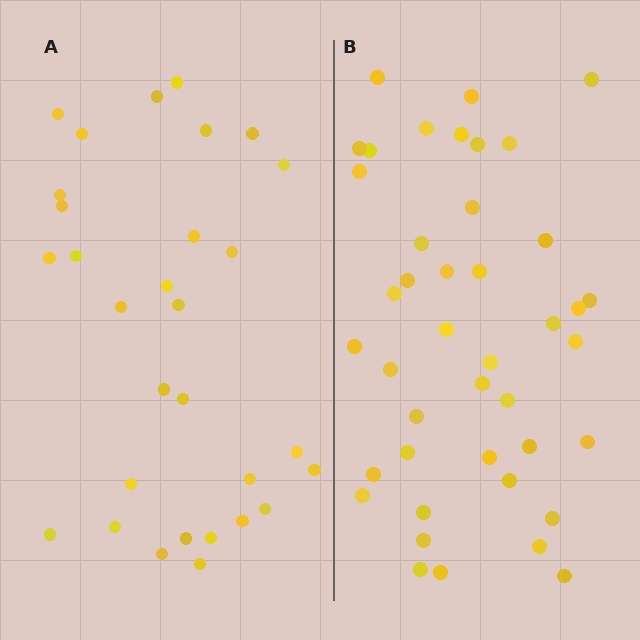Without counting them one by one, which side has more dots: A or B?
Region B (the right region) has more dots.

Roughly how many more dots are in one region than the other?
Region B has roughly 12 or so more dots than region A.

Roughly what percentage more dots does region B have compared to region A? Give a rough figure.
About 40% more.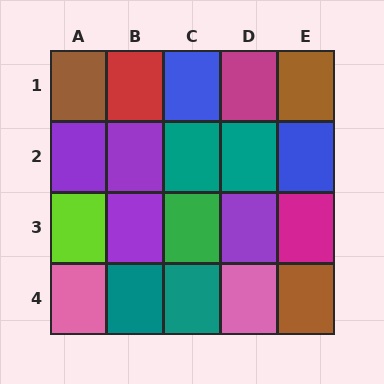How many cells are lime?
1 cell is lime.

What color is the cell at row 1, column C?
Blue.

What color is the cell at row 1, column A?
Brown.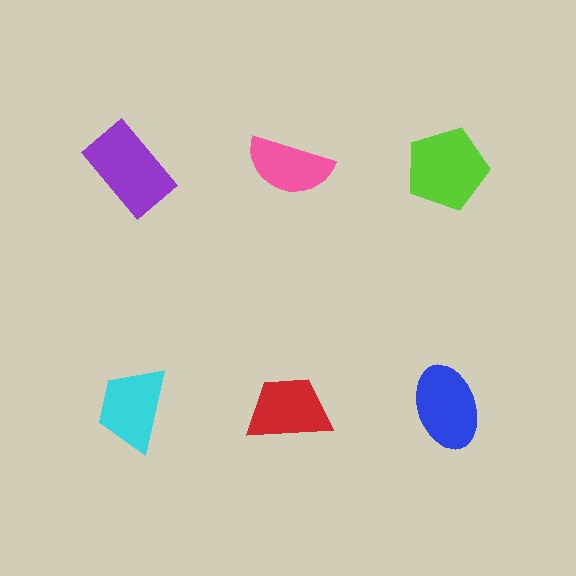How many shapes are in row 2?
3 shapes.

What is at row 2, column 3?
A blue ellipse.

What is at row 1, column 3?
A lime pentagon.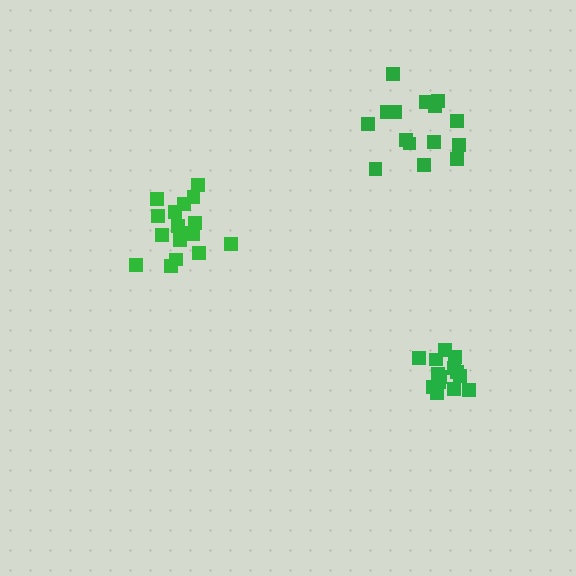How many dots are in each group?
Group 1: 17 dots, Group 2: 15 dots, Group 3: 15 dots (47 total).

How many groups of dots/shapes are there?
There are 3 groups.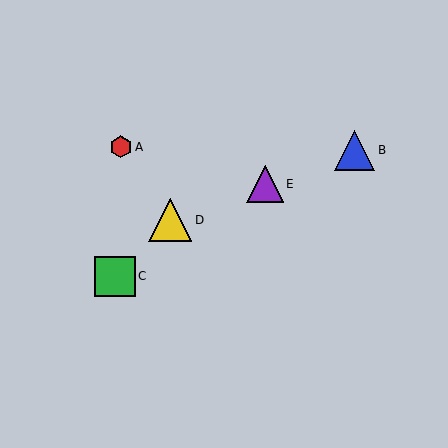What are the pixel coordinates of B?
Object B is at (354, 150).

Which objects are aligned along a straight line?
Objects B, D, E are aligned along a straight line.